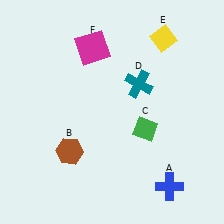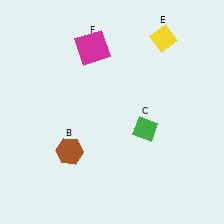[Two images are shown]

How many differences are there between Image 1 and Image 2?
There are 2 differences between the two images.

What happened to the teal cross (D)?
The teal cross (D) was removed in Image 2. It was in the top-right area of Image 1.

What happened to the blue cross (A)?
The blue cross (A) was removed in Image 2. It was in the bottom-right area of Image 1.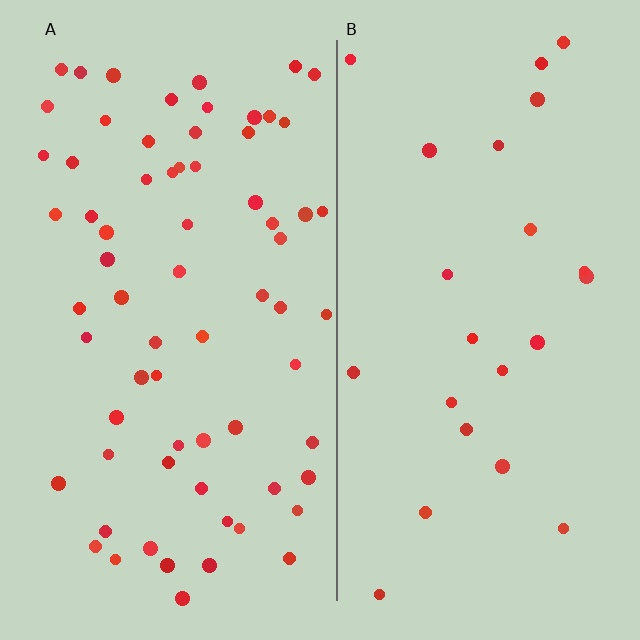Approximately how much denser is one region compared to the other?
Approximately 3.0× — region A over region B.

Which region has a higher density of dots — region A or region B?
A (the left).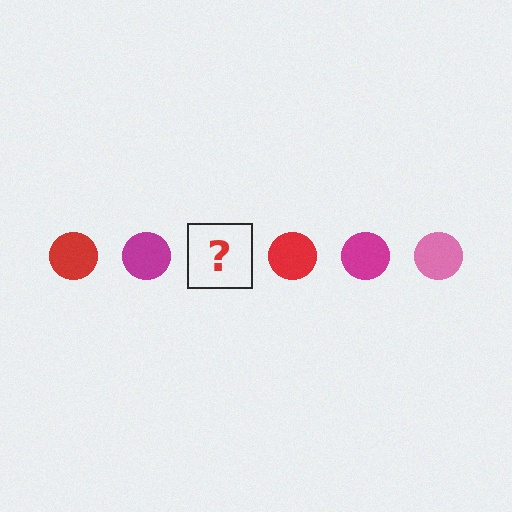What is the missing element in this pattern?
The missing element is a pink circle.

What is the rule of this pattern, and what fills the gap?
The rule is that the pattern cycles through red, magenta, pink circles. The gap should be filled with a pink circle.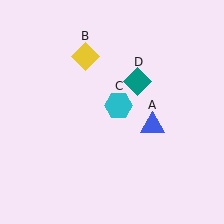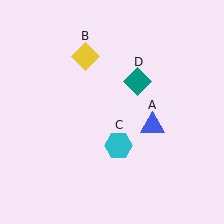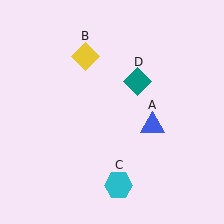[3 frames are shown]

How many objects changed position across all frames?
1 object changed position: cyan hexagon (object C).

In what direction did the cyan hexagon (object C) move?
The cyan hexagon (object C) moved down.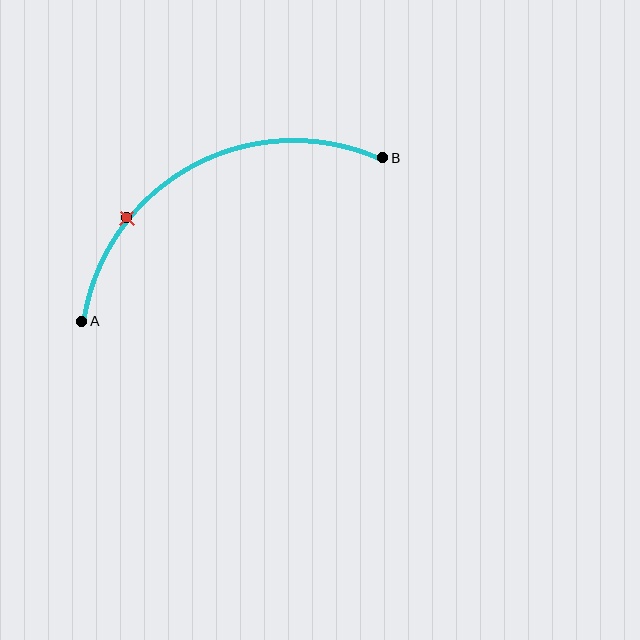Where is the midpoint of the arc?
The arc midpoint is the point on the curve farthest from the straight line joining A and B. It sits above that line.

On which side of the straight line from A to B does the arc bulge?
The arc bulges above the straight line connecting A and B.